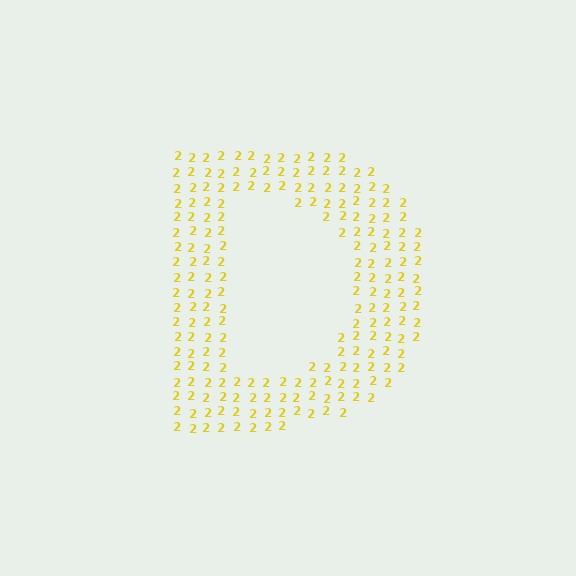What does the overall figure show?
The overall figure shows the letter D.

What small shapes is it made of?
It is made of small digit 2's.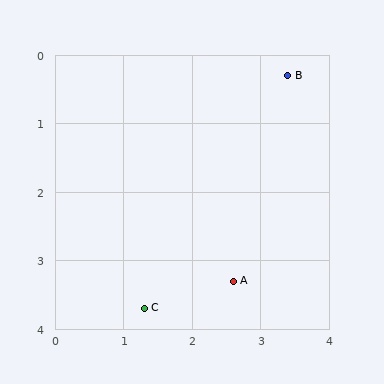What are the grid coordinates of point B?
Point B is at approximately (3.4, 0.3).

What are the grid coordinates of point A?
Point A is at approximately (2.6, 3.3).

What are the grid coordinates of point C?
Point C is at approximately (1.3, 3.7).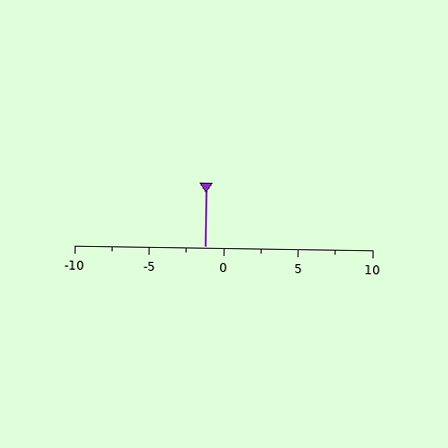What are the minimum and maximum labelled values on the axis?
The axis runs from -10 to 10.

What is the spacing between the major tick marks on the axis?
The major ticks are spaced 5 apart.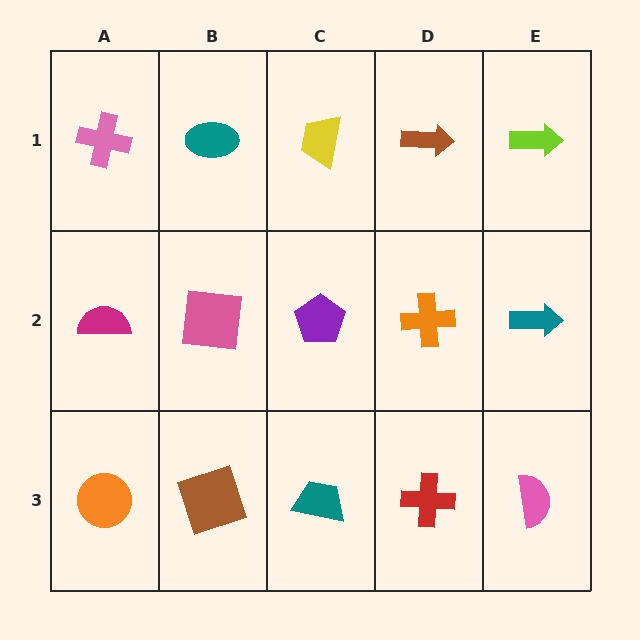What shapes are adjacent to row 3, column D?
An orange cross (row 2, column D), a teal trapezoid (row 3, column C), a pink semicircle (row 3, column E).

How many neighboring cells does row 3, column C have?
3.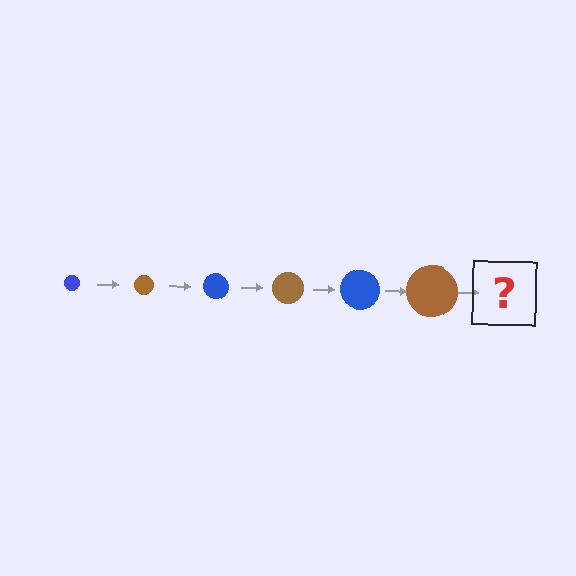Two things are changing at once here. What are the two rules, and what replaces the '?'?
The two rules are that the circle grows larger each step and the color cycles through blue and brown. The '?' should be a blue circle, larger than the previous one.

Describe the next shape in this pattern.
It should be a blue circle, larger than the previous one.